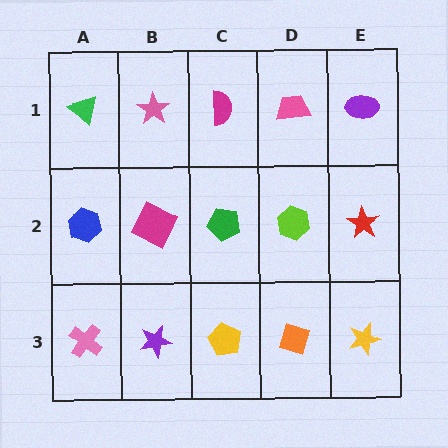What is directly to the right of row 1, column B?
A magenta semicircle.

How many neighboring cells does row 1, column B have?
3.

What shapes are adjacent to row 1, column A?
A blue hexagon (row 2, column A), a pink star (row 1, column B).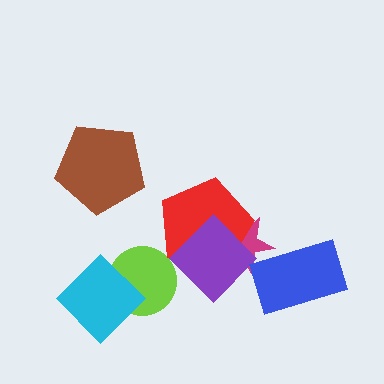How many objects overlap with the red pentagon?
2 objects overlap with the red pentagon.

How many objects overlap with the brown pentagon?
0 objects overlap with the brown pentagon.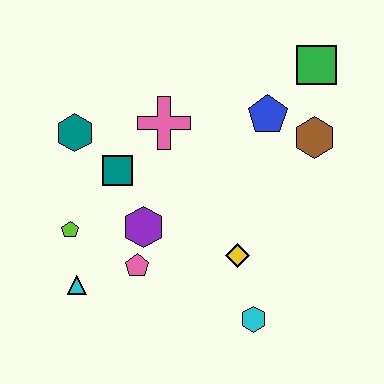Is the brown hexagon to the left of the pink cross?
No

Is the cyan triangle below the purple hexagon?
Yes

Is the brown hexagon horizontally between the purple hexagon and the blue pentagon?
No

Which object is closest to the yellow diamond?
The cyan hexagon is closest to the yellow diamond.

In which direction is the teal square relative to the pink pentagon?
The teal square is above the pink pentagon.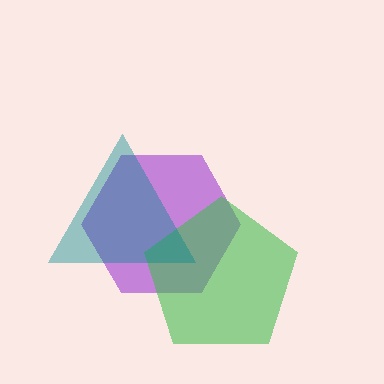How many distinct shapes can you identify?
There are 3 distinct shapes: a purple hexagon, a green pentagon, a teal triangle.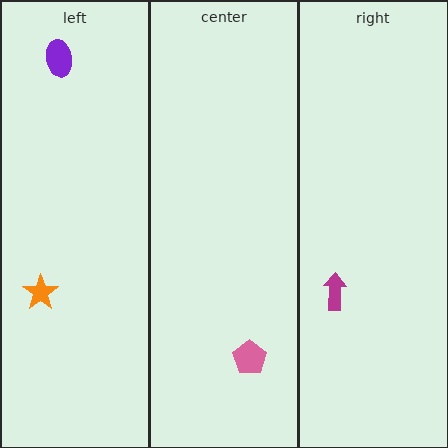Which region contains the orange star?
The left region.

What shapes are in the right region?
The magenta arrow.